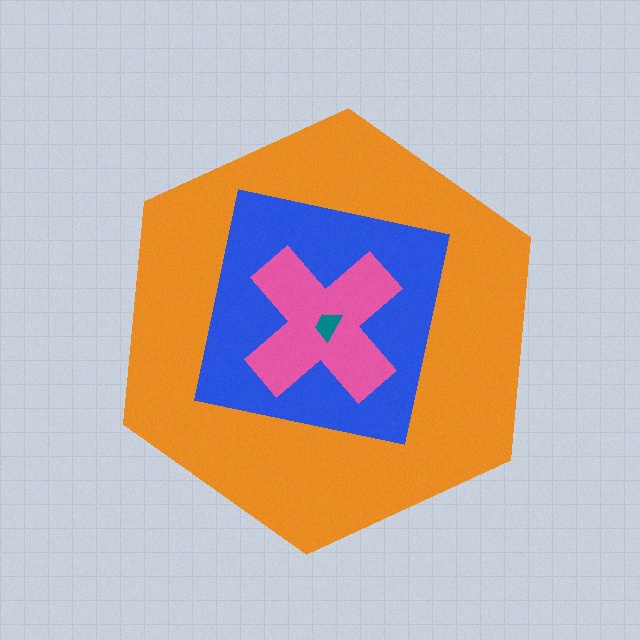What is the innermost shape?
The teal trapezoid.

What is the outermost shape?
The orange hexagon.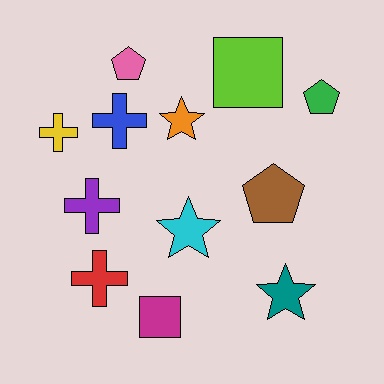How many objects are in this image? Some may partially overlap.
There are 12 objects.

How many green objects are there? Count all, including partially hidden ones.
There is 1 green object.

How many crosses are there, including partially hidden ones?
There are 4 crosses.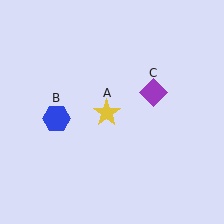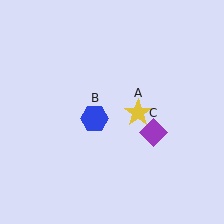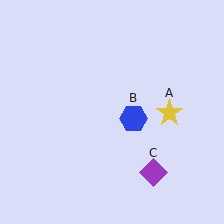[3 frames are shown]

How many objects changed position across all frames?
3 objects changed position: yellow star (object A), blue hexagon (object B), purple diamond (object C).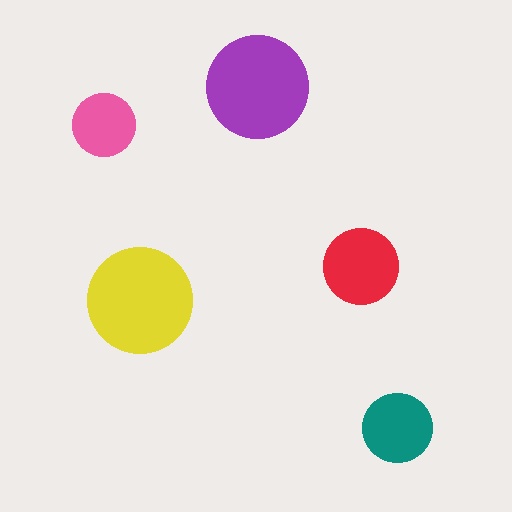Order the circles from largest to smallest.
the yellow one, the purple one, the red one, the teal one, the pink one.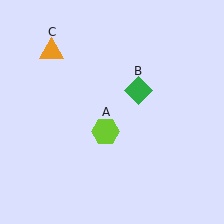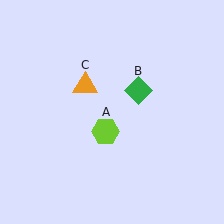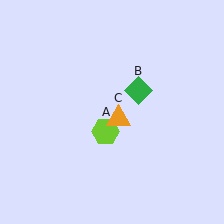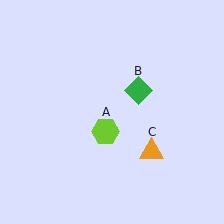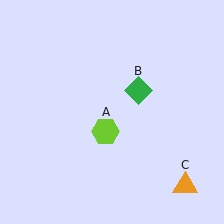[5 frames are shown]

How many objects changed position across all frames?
1 object changed position: orange triangle (object C).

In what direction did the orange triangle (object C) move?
The orange triangle (object C) moved down and to the right.